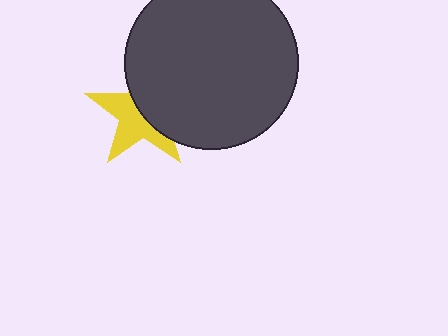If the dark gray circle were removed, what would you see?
You would see the complete yellow star.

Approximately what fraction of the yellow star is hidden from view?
Roughly 49% of the yellow star is hidden behind the dark gray circle.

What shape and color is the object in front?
The object in front is a dark gray circle.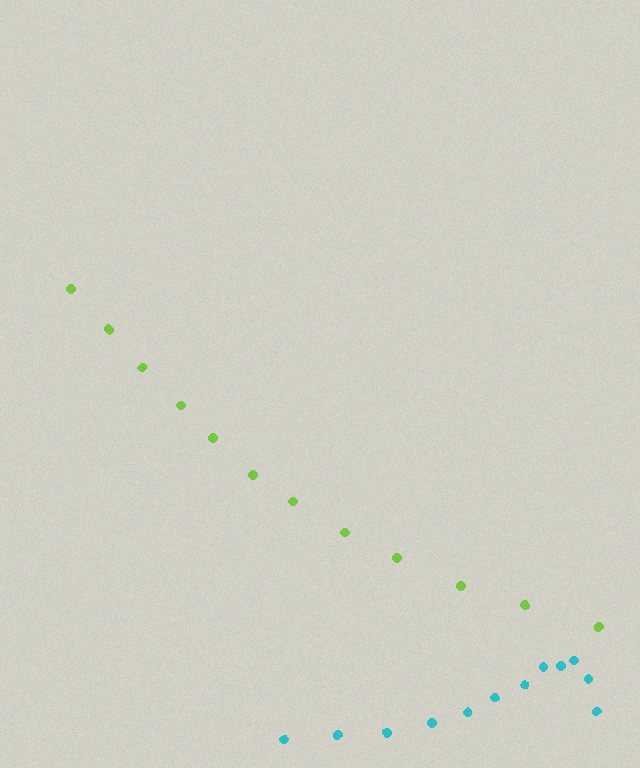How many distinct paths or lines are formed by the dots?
There are 2 distinct paths.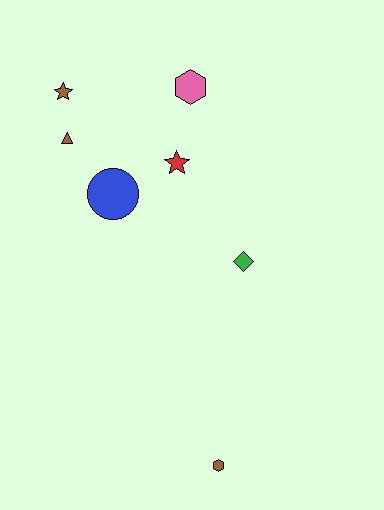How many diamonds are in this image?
There is 1 diamond.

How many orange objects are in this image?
There are no orange objects.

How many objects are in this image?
There are 7 objects.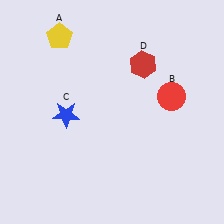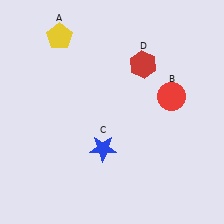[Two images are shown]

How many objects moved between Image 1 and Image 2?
1 object moved between the two images.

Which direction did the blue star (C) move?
The blue star (C) moved right.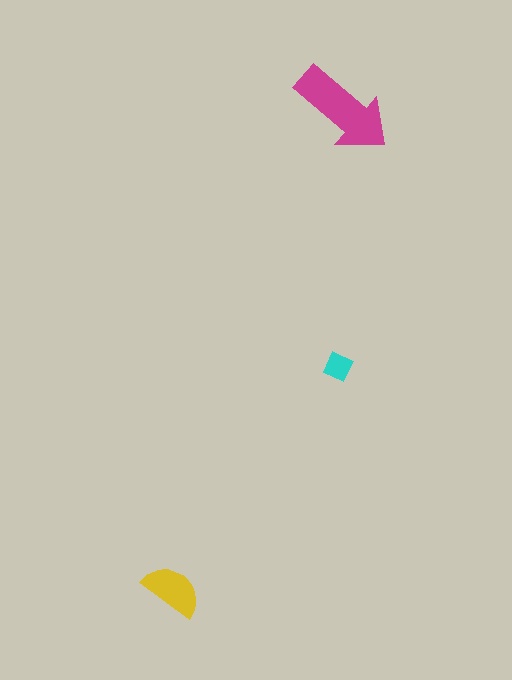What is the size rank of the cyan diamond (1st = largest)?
3rd.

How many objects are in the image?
There are 3 objects in the image.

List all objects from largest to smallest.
The magenta arrow, the yellow semicircle, the cyan diamond.